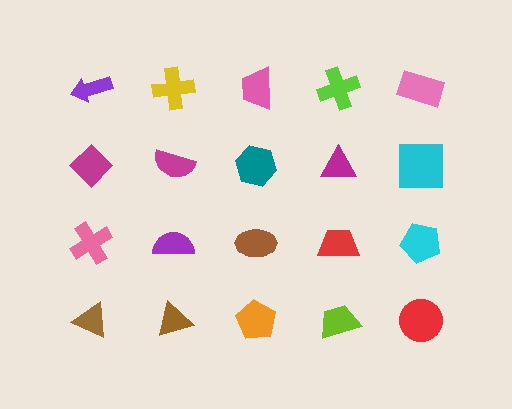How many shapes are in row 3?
5 shapes.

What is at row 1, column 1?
A purple arrow.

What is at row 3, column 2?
A purple semicircle.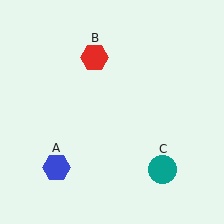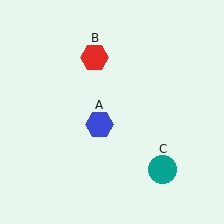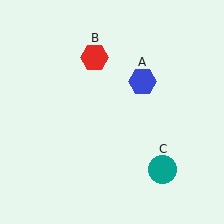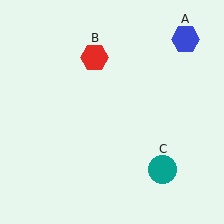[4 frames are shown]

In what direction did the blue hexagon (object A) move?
The blue hexagon (object A) moved up and to the right.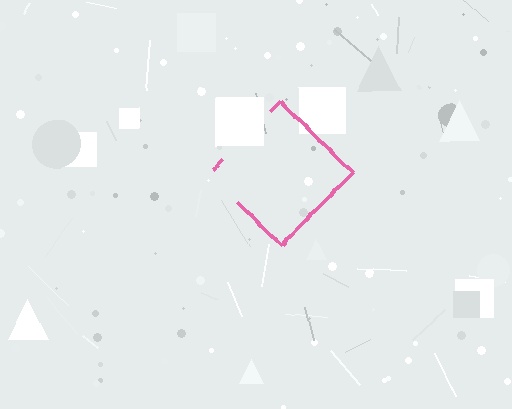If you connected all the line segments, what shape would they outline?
They would outline a diamond.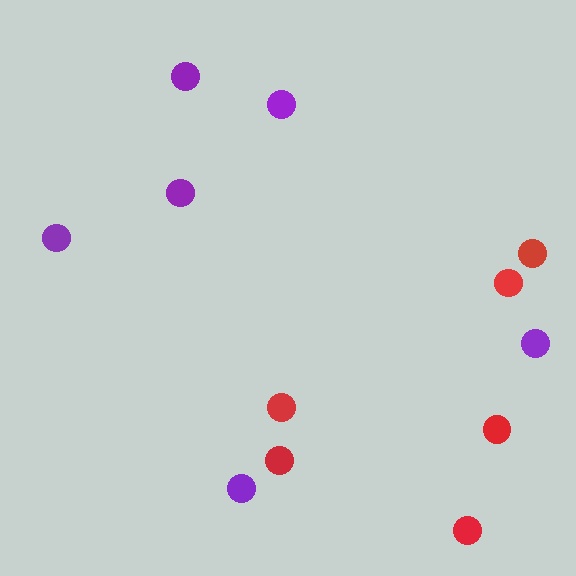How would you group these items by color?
There are 2 groups: one group of red circles (6) and one group of purple circles (6).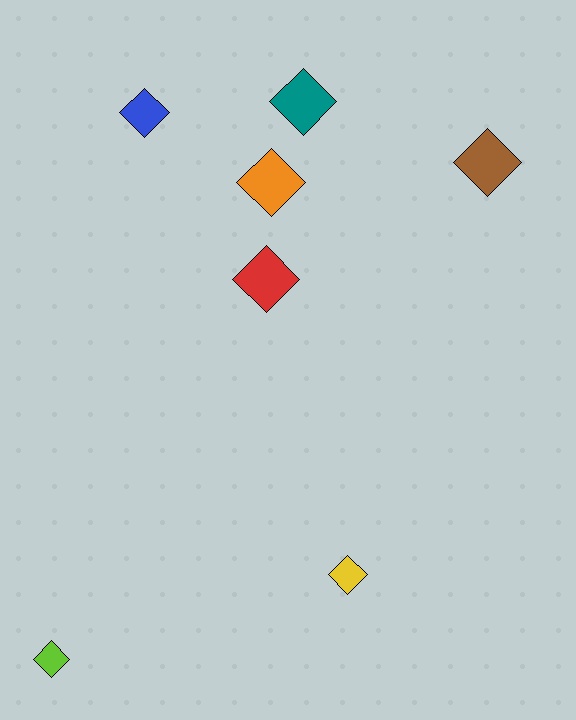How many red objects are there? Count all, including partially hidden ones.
There is 1 red object.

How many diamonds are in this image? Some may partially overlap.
There are 7 diamonds.